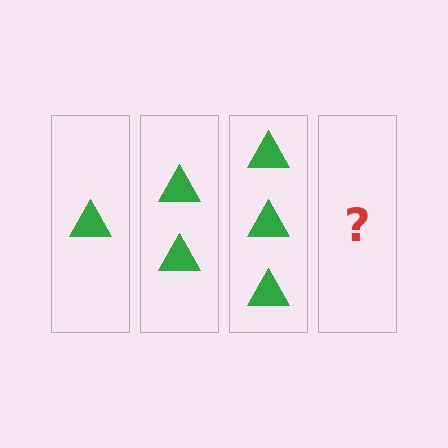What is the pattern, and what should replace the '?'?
The pattern is that each step adds one more triangle. The '?' should be 4 triangles.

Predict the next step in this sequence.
The next step is 4 triangles.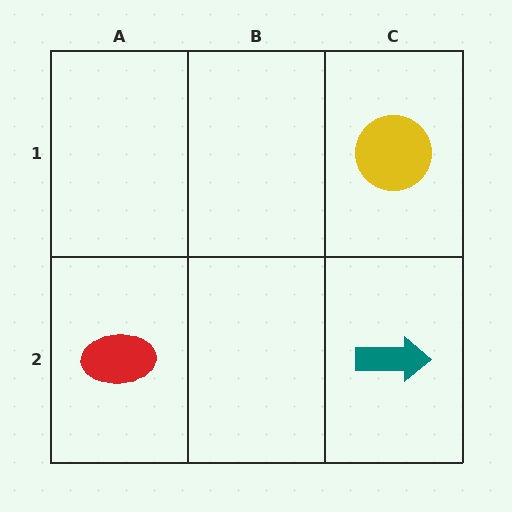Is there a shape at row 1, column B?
No, that cell is empty.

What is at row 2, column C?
A teal arrow.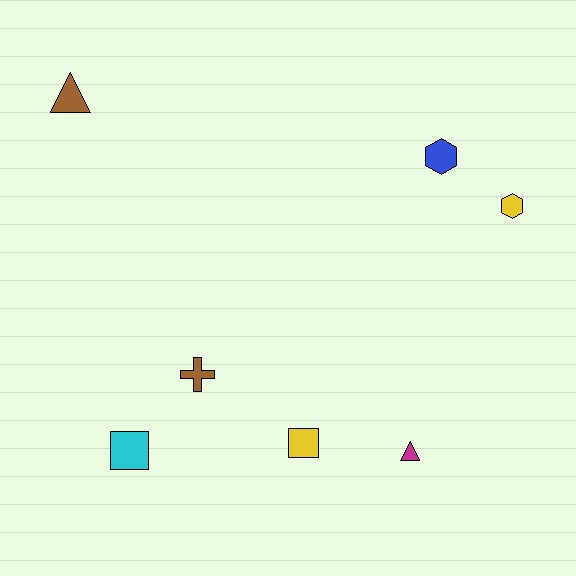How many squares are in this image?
There are 2 squares.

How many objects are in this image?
There are 7 objects.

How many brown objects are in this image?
There are 2 brown objects.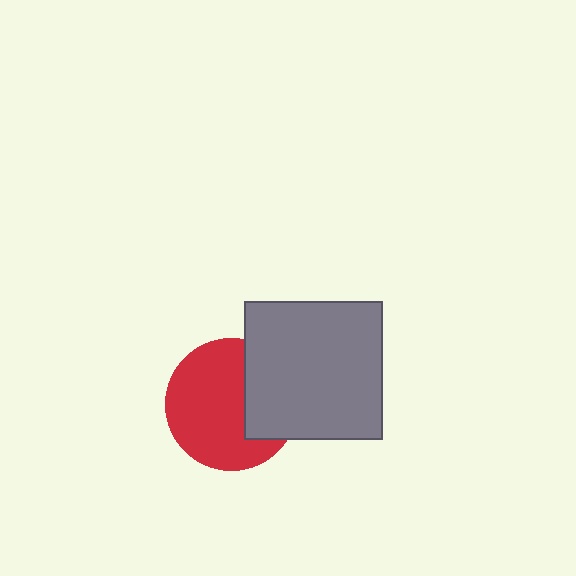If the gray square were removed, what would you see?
You would see the complete red circle.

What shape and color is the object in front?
The object in front is a gray square.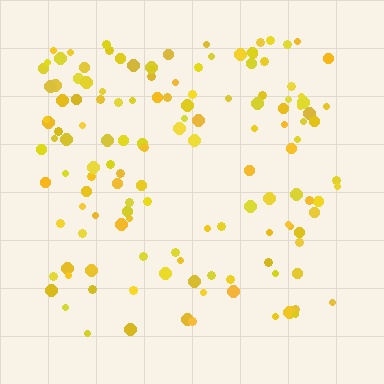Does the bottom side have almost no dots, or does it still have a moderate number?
Still a moderate number, just noticeably fewer than the top.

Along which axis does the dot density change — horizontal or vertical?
Vertical.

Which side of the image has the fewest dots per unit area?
The bottom.